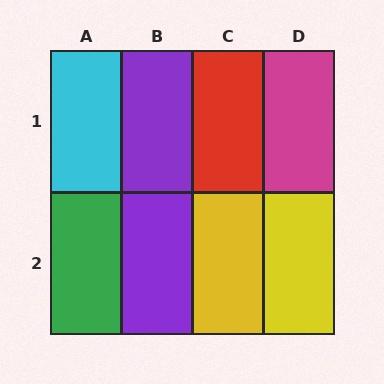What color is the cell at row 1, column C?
Red.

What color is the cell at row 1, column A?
Cyan.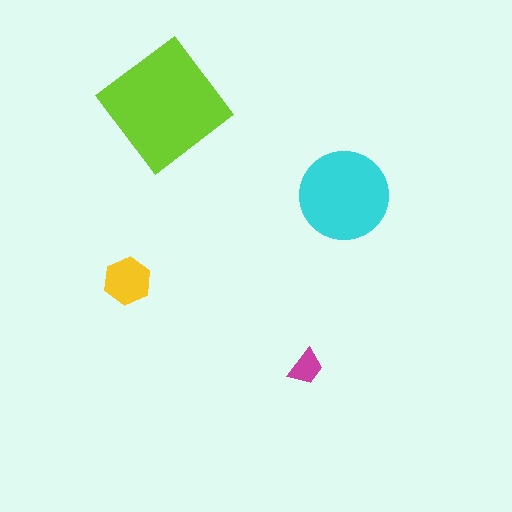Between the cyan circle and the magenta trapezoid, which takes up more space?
The cyan circle.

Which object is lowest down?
The magenta trapezoid is bottommost.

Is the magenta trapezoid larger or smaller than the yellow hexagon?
Smaller.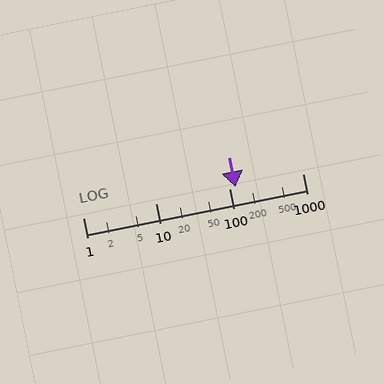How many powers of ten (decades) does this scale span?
The scale spans 3 decades, from 1 to 1000.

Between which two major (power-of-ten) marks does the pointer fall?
The pointer is between 100 and 1000.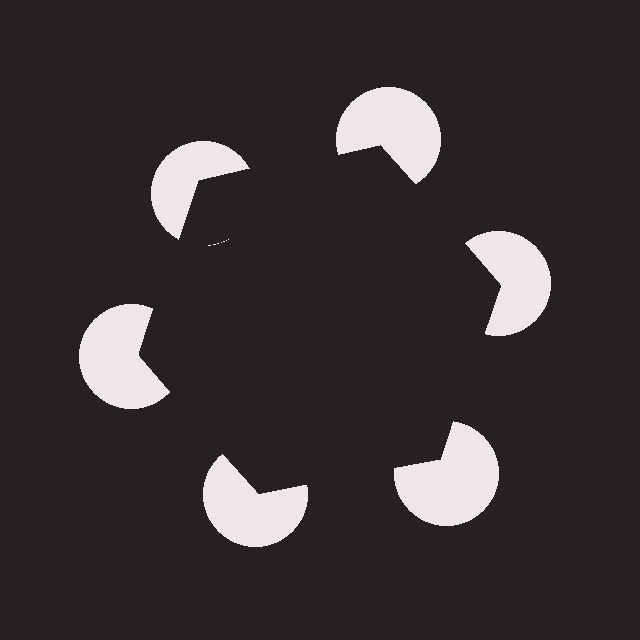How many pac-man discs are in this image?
There are 6 — one at each vertex of the illusory hexagon.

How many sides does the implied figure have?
6 sides.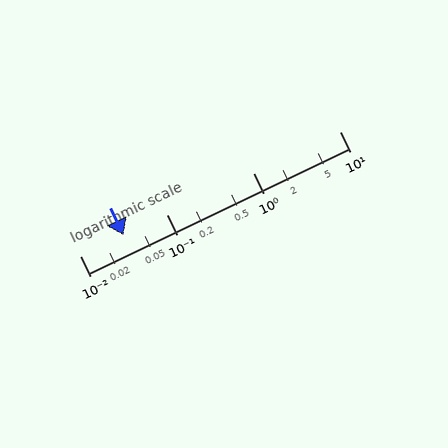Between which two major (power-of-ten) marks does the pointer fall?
The pointer is between 0.01 and 0.1.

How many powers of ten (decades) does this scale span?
The scale spans 3 decades, from 0.01 to 10.